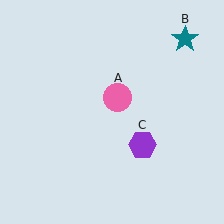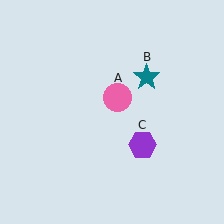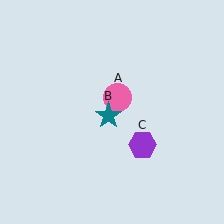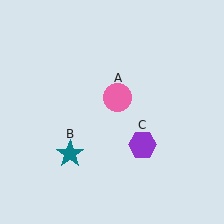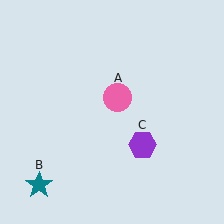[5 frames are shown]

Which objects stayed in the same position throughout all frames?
Pink circle (object A) and purple hexagon (object C) remained stationary.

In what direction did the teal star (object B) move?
The teal star (object B) moved down and to the left.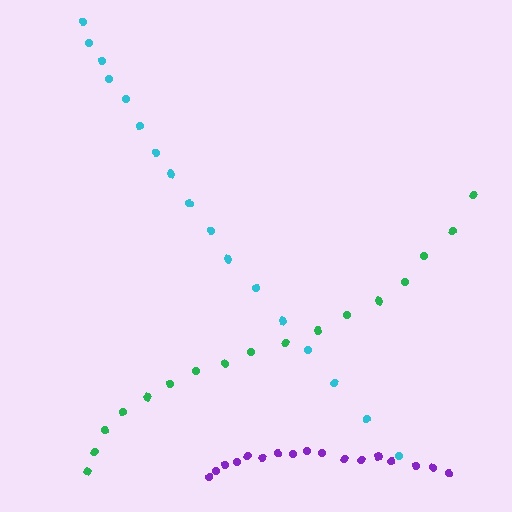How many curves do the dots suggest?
There are 3 distinct paths.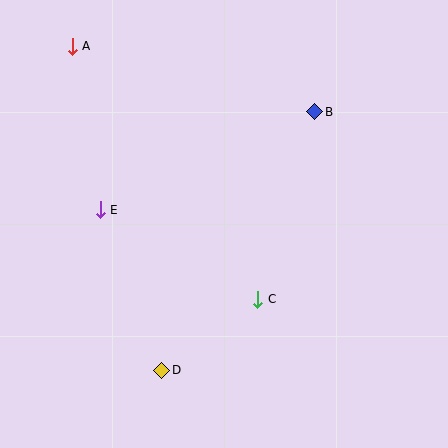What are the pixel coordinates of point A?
Point A is at (72, 46).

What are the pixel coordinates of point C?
Point C is at (258, 299).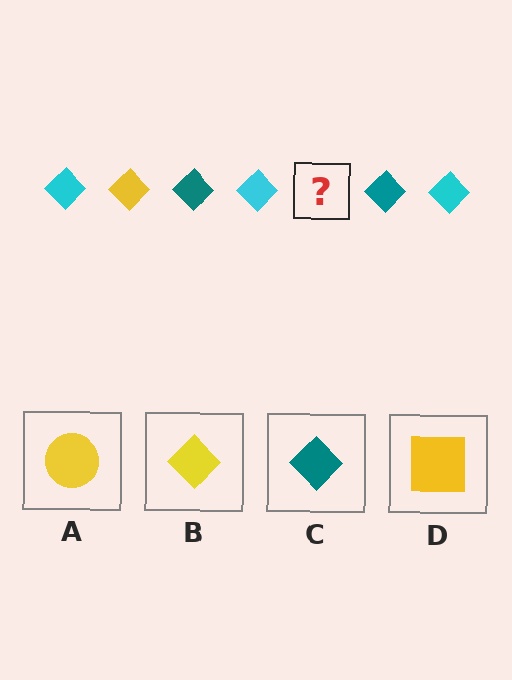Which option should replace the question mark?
Option B.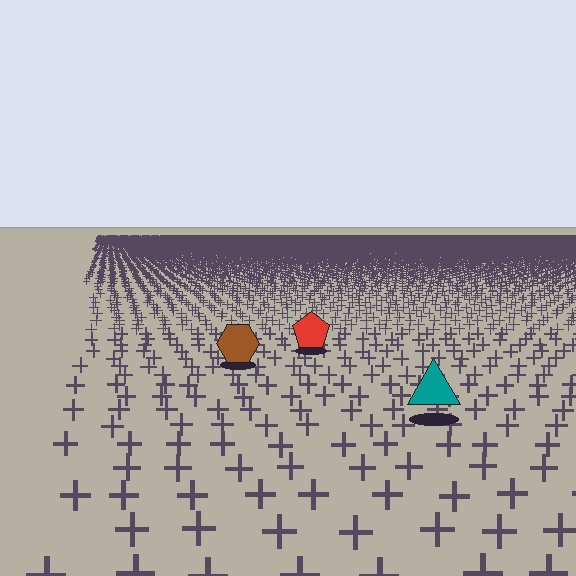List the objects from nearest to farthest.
From nearest to farthest: the teal triangle, the brown hexagon, the red pentagon.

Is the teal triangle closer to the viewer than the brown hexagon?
Yes. The teal triangle is closer — you can tell from the texture gradient: the ground texture is coarser near it.